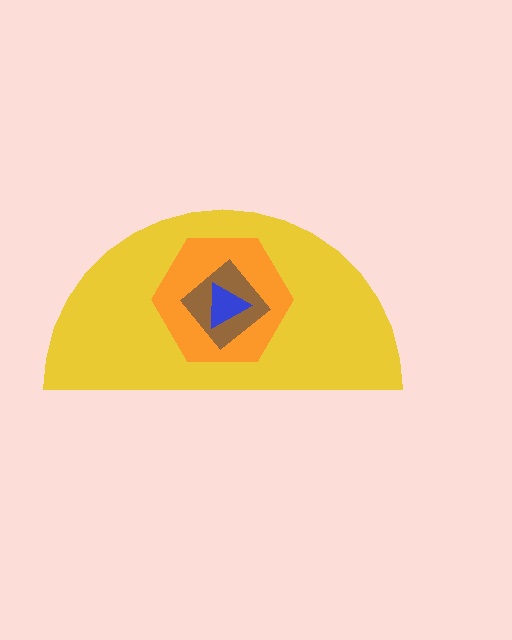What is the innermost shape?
The blue triangle.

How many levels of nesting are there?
4.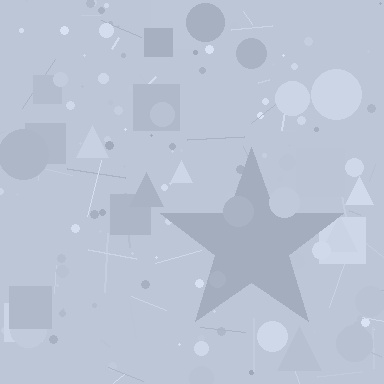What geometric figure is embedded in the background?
A star is embedded in the background.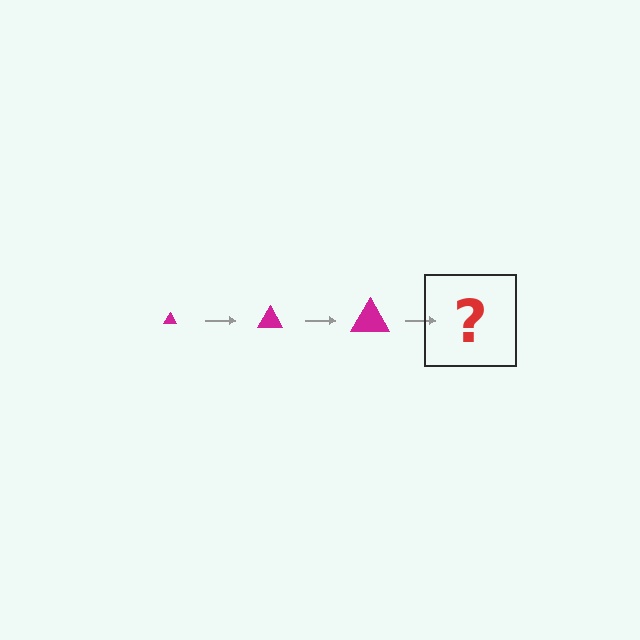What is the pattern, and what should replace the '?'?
The pattern is that the triangle gets progressively larger each step. The '?' should be a magenta triangle, larger than the previous one.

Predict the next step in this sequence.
The next step is a magenta triangle, larger than the previous one.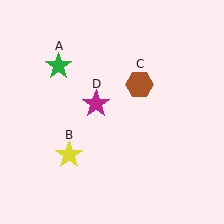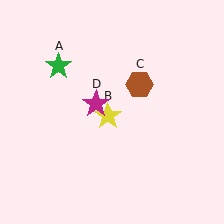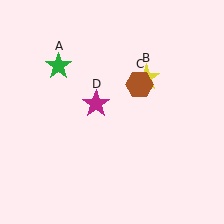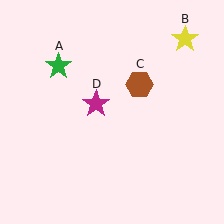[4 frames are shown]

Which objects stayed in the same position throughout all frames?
Green star (object A) and brown hexagon (object C) and magenta star (object D) remained stationary.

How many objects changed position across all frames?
1 object changed position: yellow star (object B).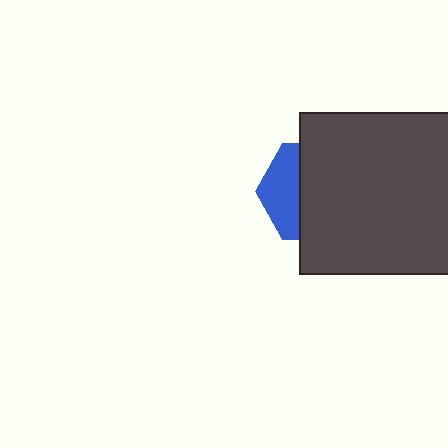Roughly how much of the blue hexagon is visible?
A small part of it is visible (roughly 37%).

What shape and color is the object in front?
The object in front is a dark gray square.